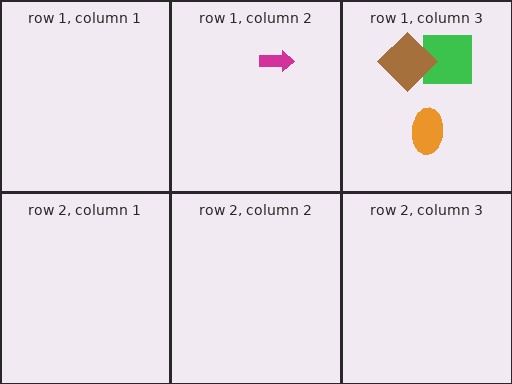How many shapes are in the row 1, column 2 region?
1.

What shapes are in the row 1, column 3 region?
The orange ellipse, the green square, the brown diamond.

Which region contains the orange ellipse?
The row 1, column 3 region.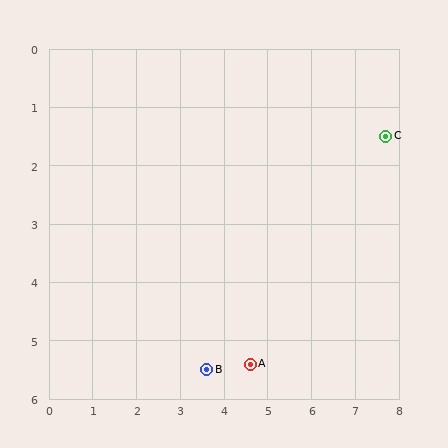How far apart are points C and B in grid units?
Points C and B are about 5.7 grid units apart.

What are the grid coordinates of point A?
Point A is at approximately (4.6, 5.4).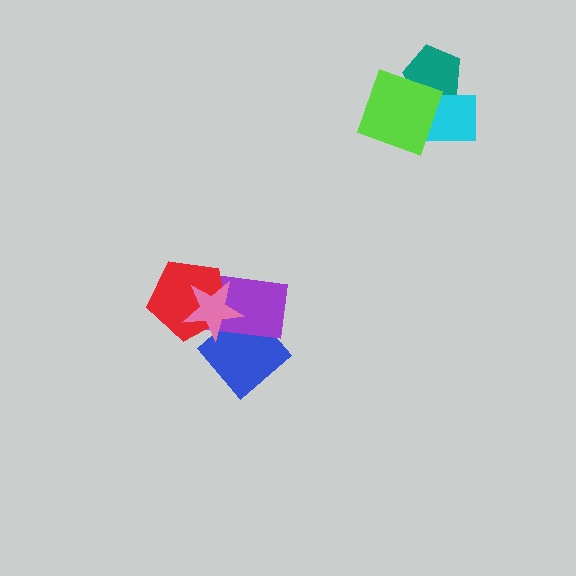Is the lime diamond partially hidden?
No, no other shape covers it.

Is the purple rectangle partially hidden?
Yes, it is partially covered by another shape.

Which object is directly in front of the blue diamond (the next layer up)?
The purple rectangle is directly in front of the blue diamond.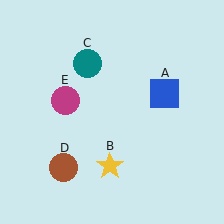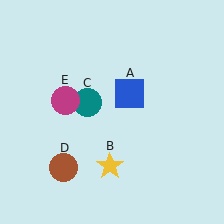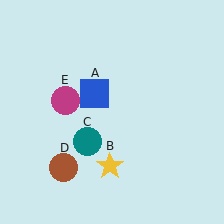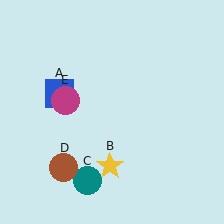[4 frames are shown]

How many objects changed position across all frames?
2 objects changed position: blue square (object A), teal circle (object C).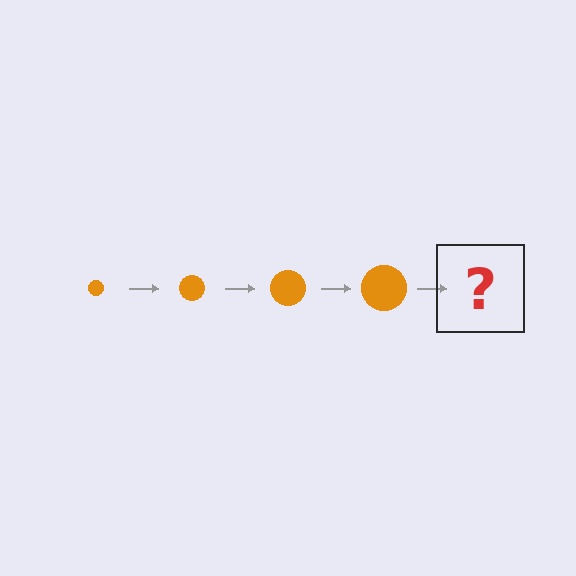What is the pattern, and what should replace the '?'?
The pattern is that the circle gets progressively larger each step. The '?' should be an orange circle, larger than the previous one.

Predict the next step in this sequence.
The next step is an orange circle, larger than the previous one.